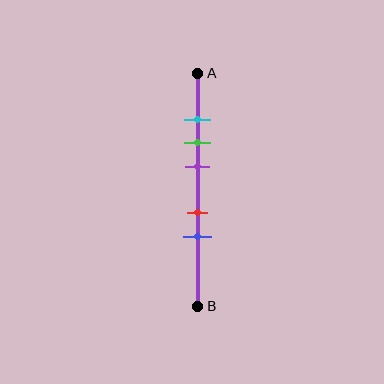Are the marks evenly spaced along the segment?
No, the marks are not evenly spaced.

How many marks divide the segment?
There are 5 marks dividing the segment.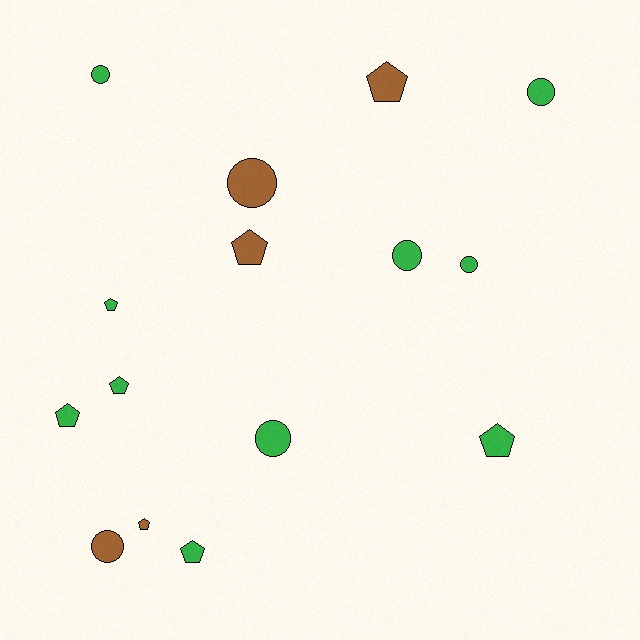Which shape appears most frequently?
Pentagon, with 8 objects.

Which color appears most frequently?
Green, with 10 objects.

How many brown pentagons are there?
There are 3 brown pentagons.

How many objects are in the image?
There are 15 objects.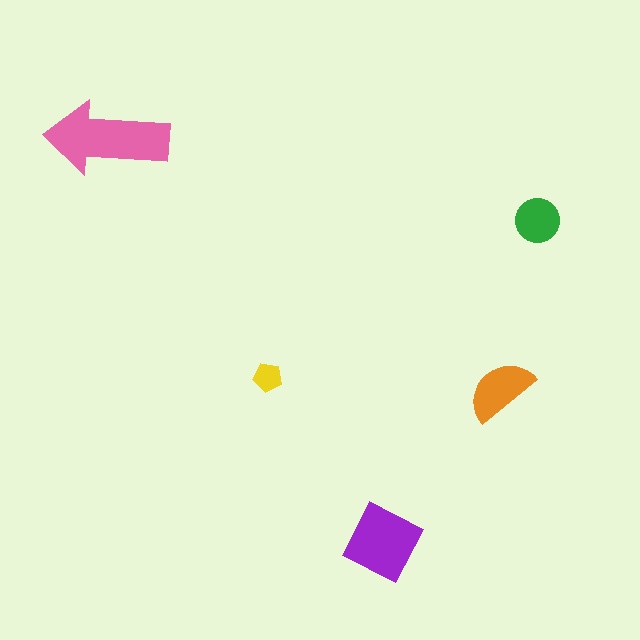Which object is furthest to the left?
The pink arrow is leftmost.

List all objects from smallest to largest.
The yellow pentagon, the green circle, the orange semicircle, the purple square, the pink arrow.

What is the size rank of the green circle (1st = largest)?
4th.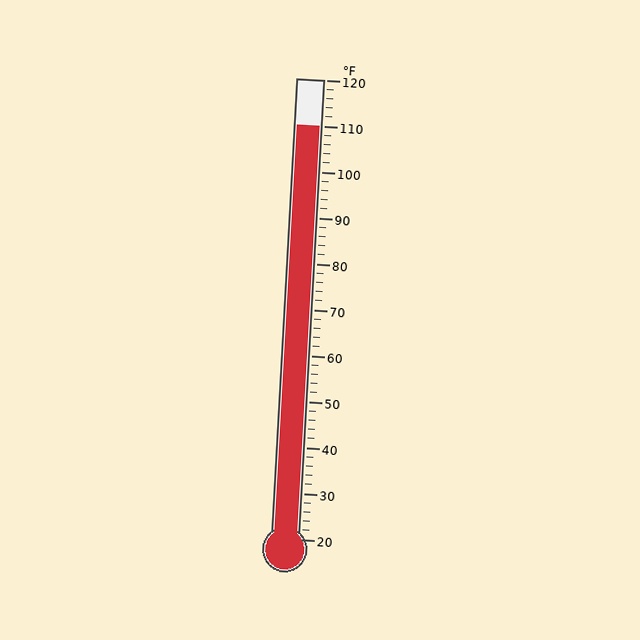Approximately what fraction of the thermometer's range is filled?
The thermometer is filled to approximately 90% of its range.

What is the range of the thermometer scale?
The thermometer scale ranges from 20°F to 120°F.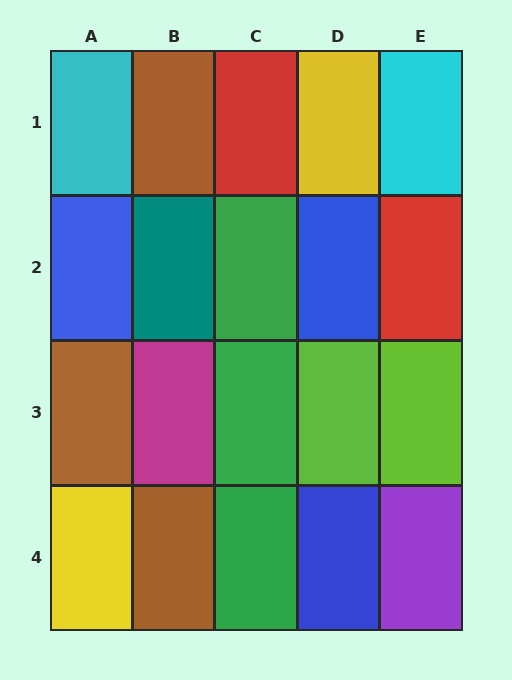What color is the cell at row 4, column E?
Purple.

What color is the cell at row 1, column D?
Yellow.